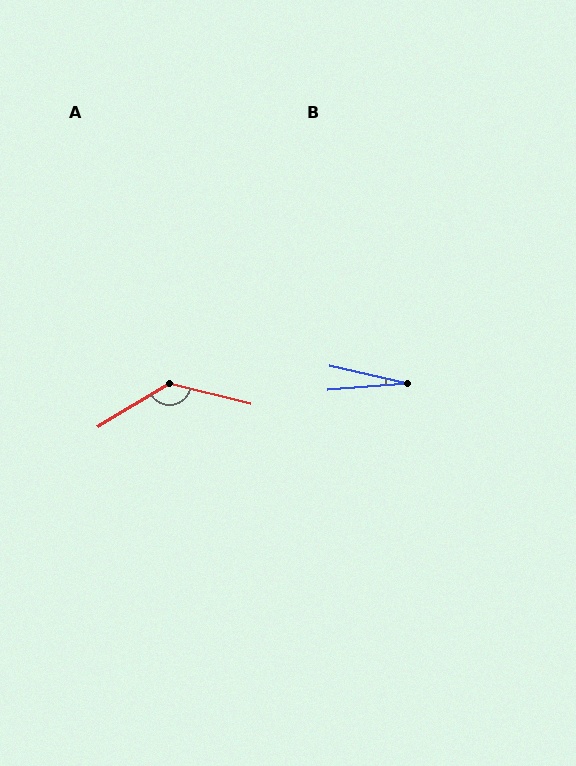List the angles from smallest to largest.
B (18°), A (135°).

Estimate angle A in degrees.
Approximately 135 degrees.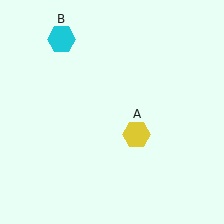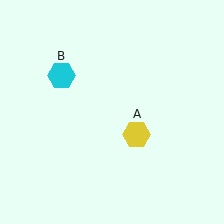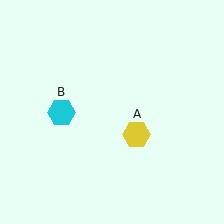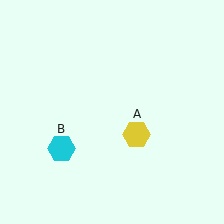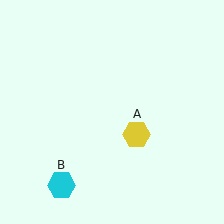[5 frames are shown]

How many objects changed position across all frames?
1 object changed position: cyan hexagon (object B).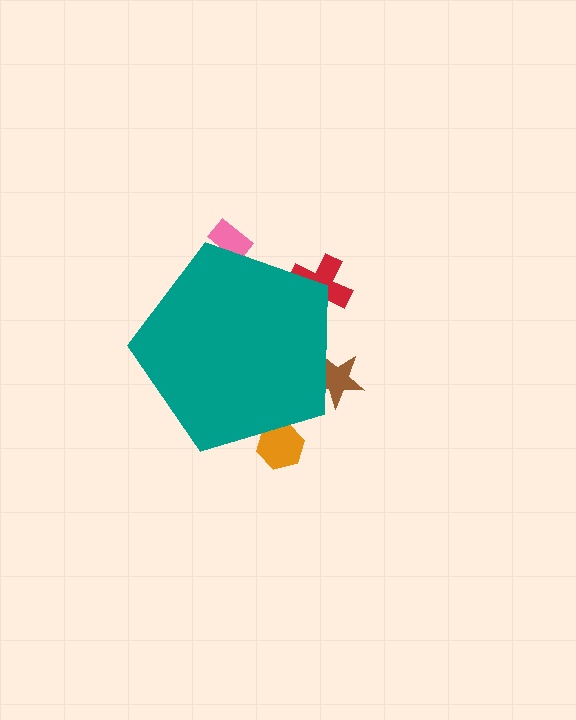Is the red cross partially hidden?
Yes, the red cross is partially hidden behind the teal pentagon.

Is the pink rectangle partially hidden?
Yes, the pink rectangle is partially hidden behind the teal pentagon.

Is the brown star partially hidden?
Yes, the brown star is partially hidden behind the teal pentagon.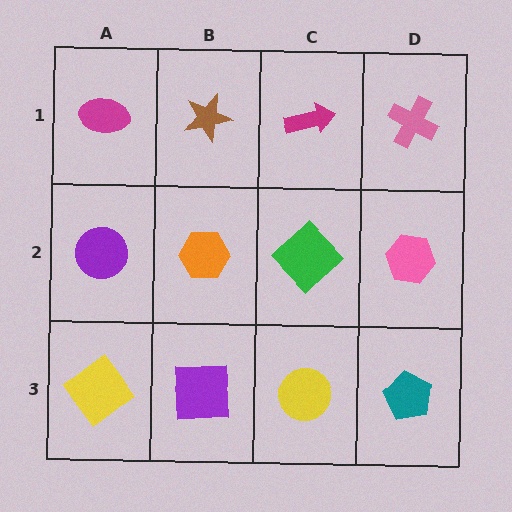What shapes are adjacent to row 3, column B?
An orange hexagon (row 2, column B), a yellow diamond (row 3, column A), a yellow circle (row 3, column C).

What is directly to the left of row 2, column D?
A green diamond.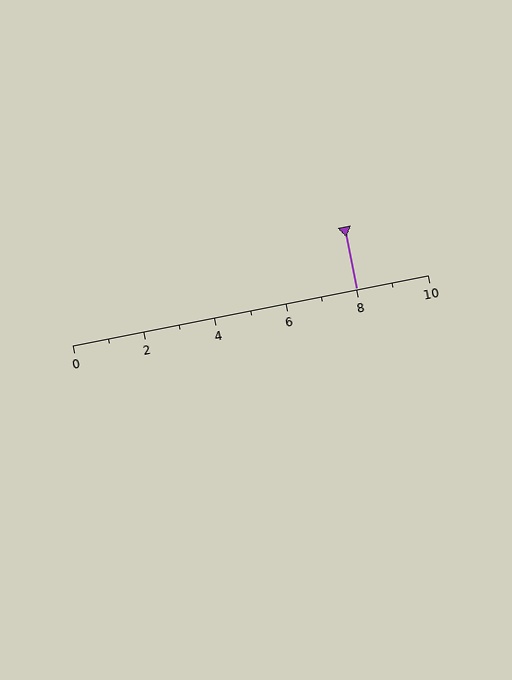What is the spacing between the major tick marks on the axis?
The major ticks are spaced 2 apart.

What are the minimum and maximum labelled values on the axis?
The axis runs from 0 to 10.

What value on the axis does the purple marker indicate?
The marker indicates approximately 8.